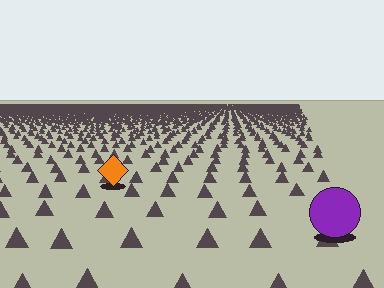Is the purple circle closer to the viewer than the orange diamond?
Yes. The purple circle is closer — you can tell from the texture gradient: the ground texture is coarser near it.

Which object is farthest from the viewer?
The orange diamond is farthest from the viewer. It appears smaller and the ground texture around it is denser.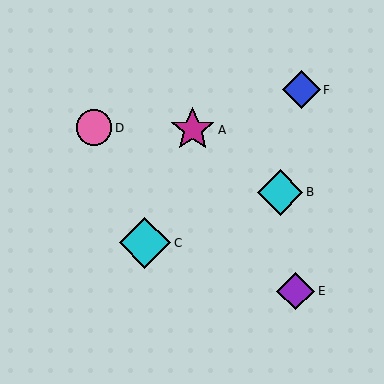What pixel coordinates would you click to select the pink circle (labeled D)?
Click at (94, 128) to select the pink circle D.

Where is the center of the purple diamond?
The center of the purple diamond is at (296, 291).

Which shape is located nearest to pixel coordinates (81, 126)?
The pink circle (labeled D) at (94, 128) is nearest to that location.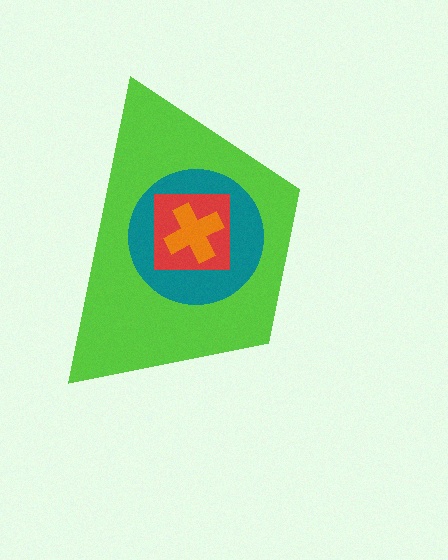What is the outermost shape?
The lime trapezoid.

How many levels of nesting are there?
4.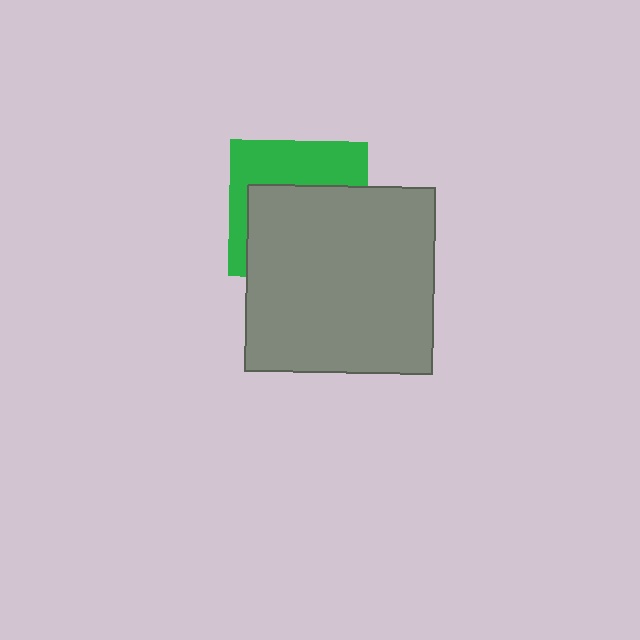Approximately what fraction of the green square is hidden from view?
Roughly 59% of the green square is hidden behind the gray square.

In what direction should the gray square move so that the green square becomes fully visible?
The gray square should move down. That is the shortest direction to clear the overlap and leave the green square fully visible.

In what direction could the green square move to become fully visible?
The green square could move up. That would shift it out from behind the gray square entirely.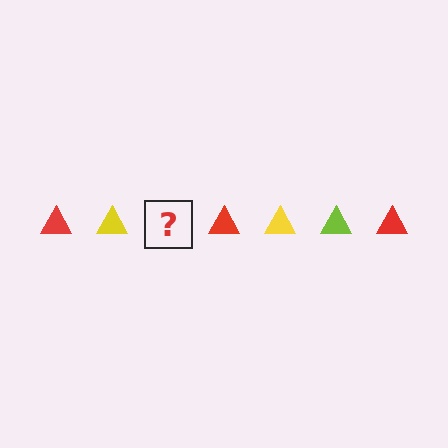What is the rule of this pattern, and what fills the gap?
The rule is that the pattern cycles through red, yellow, lime triangles. The gap should be filled with a lime triangle.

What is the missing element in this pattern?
The missing element is a lime triangle.